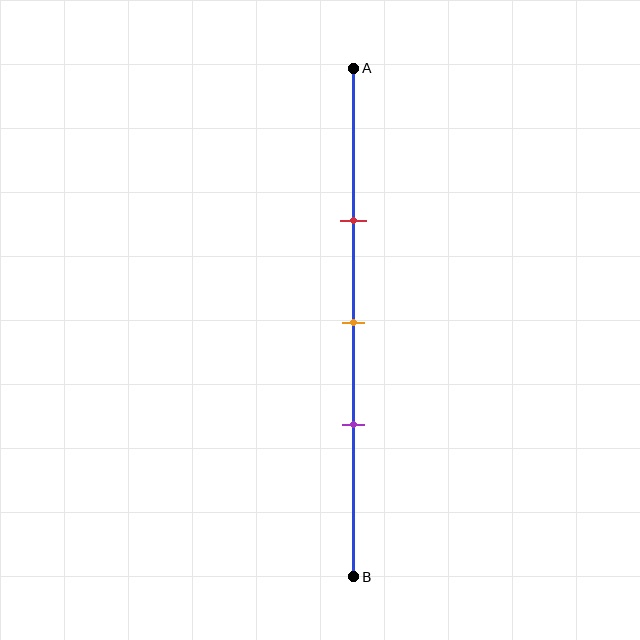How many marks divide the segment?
There are 3 marks dividing the segment.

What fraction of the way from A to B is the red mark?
The red mark is approximately 30% (0.3) of the way from A to B.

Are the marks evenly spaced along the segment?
Yes, the marks are approximately evenly spaced.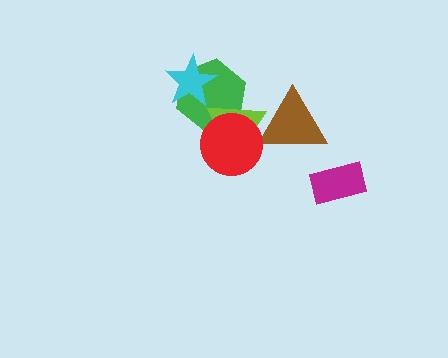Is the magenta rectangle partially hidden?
No, no other shape covers it.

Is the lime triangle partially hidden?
Yes, it is partially covered by another shape.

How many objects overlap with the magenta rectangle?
0 objects overlap with the magenta rectangle.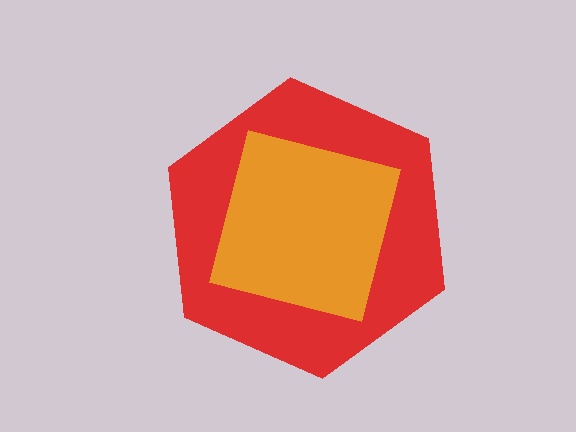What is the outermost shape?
The red hexagon.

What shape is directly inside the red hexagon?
The orange square.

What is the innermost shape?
The orange square.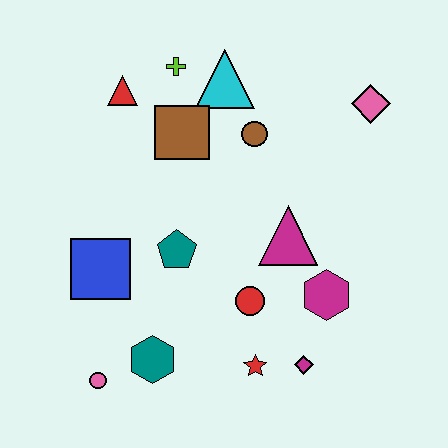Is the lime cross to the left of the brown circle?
Yes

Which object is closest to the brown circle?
The cyan triangle is closest to the brown circle.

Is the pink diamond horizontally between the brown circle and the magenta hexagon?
No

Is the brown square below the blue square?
No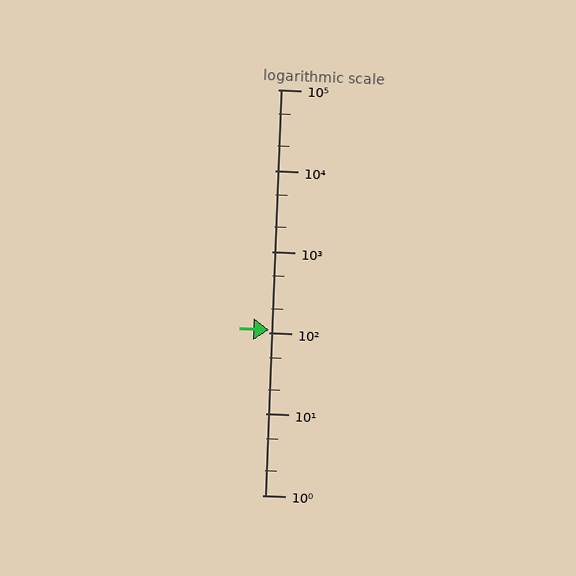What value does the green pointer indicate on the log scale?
The pointer indicates approximately 110.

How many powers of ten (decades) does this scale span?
The scale spans 5 decades, from 1 to 100000.